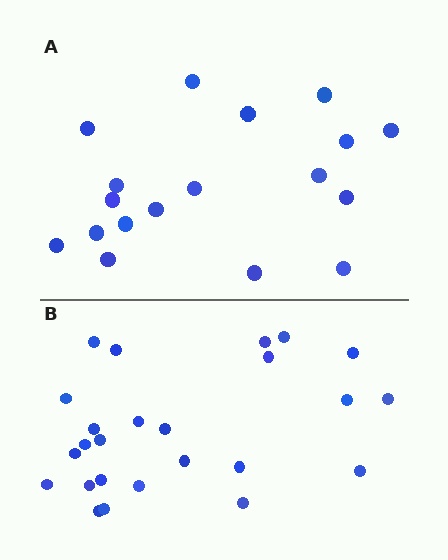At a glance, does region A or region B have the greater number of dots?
Region B (the bottom region) has more dots.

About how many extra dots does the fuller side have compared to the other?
Region B has roughly 8 or so more dots than region A.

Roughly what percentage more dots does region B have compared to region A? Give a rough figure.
About 40% more.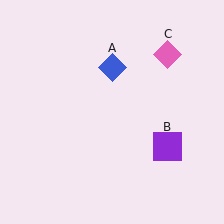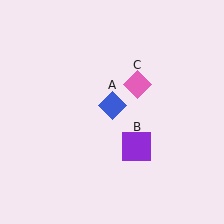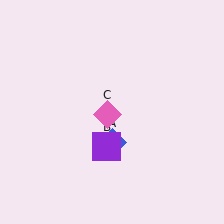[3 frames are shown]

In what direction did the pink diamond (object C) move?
The pink diamond (object C) moved down and to the left.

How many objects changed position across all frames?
3 objects changed position: blue diamond (object A), purple square (object B), pink diamond (object C).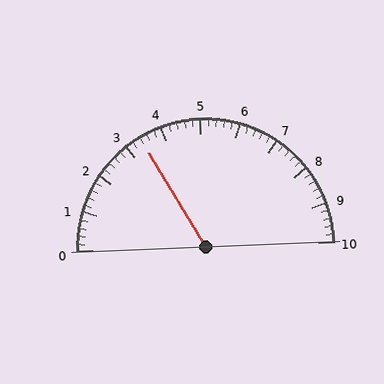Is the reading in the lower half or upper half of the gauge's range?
The reading is in the lower half of the range (0 to 10).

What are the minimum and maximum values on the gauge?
The gauge ranges from 0 to 10.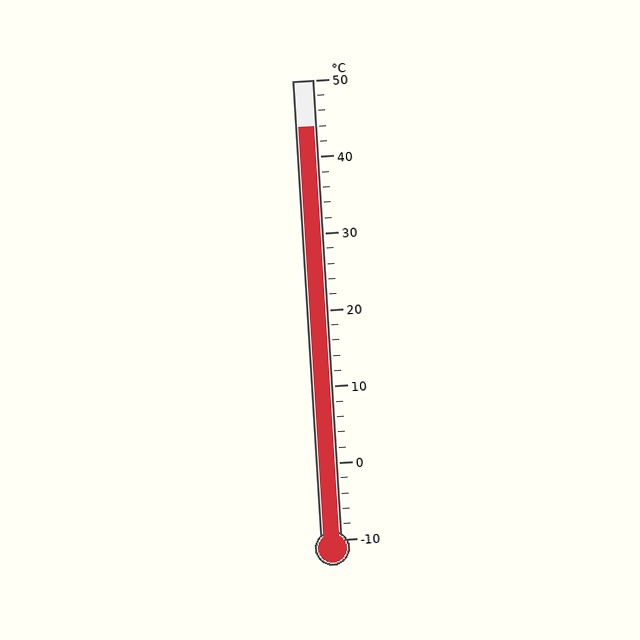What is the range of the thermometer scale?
The thermometer scale ranges from -10°C to 50°C.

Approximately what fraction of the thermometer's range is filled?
The thermometer is filled to approximately 90% of its range.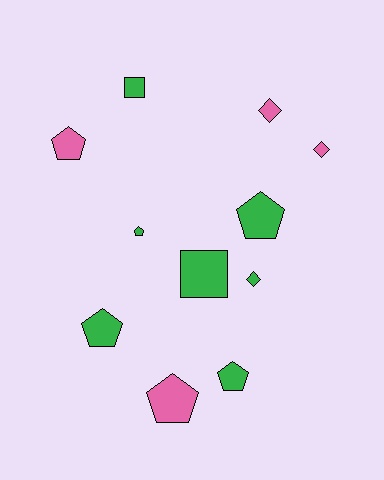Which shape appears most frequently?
Pentagon, with 6 objects.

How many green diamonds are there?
There is 1 green diamond.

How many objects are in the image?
There are 11 objects.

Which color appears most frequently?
Green, with 7 objects.